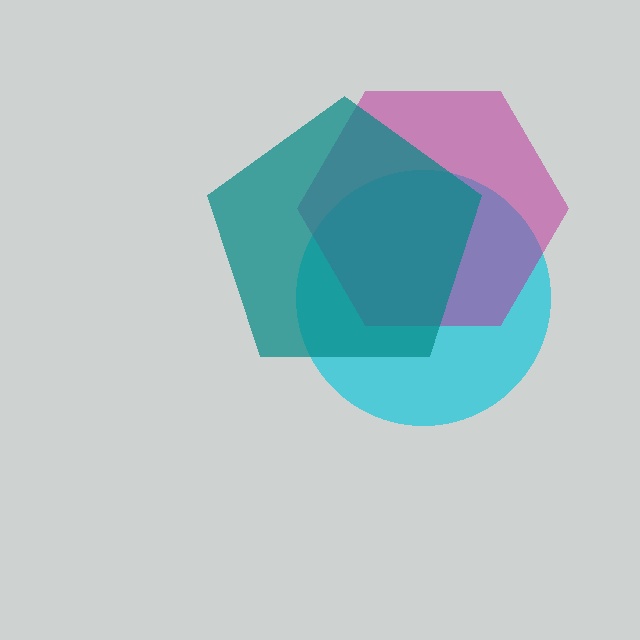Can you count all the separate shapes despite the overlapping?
Yes, there are 3 separate shapes.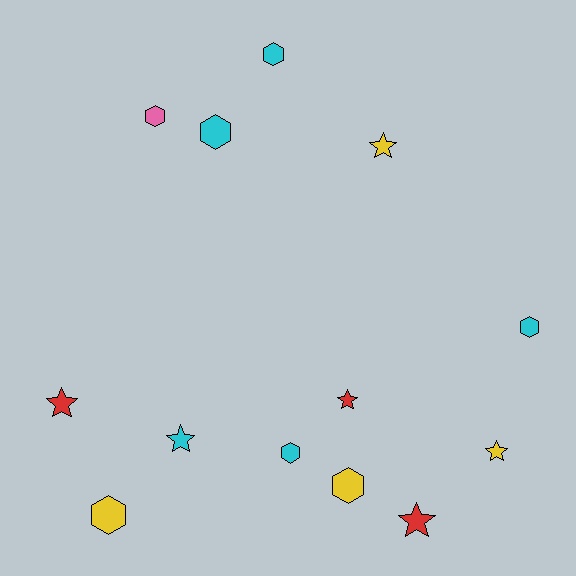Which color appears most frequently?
Cyan, with 5 objects.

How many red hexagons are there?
There are no red hexagons.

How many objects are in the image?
There are 13 objects.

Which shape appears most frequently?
Hexagon, with 7 objects.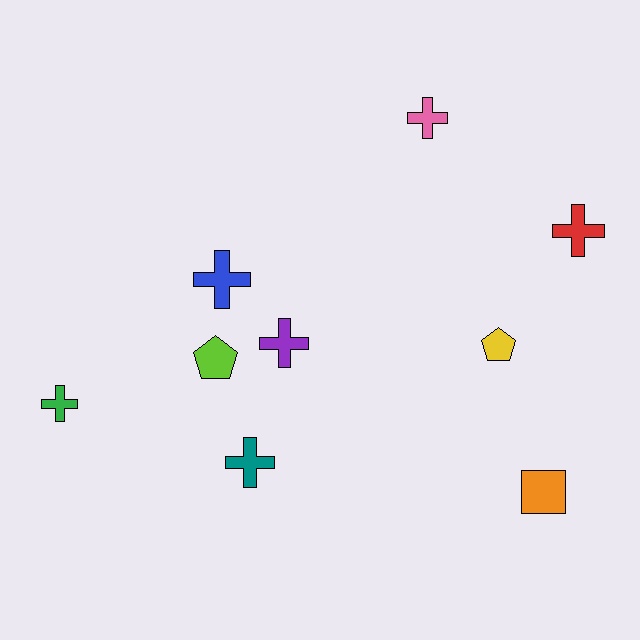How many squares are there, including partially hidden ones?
There is 1 square.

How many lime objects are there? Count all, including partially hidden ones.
There is 1 lime object.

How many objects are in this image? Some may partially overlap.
There are 9 objects.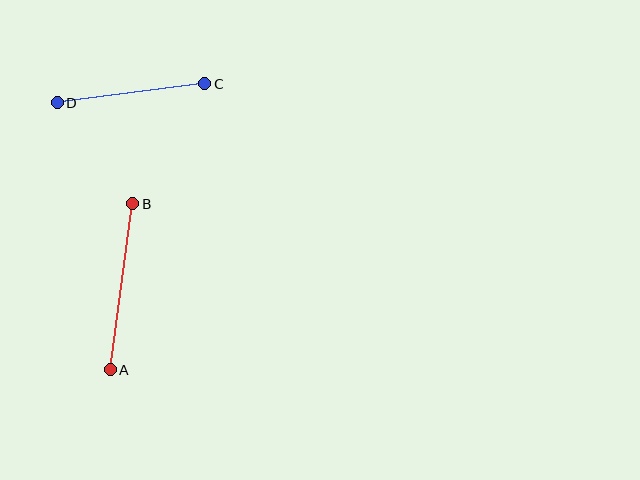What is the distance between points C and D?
The distance is approximately 149 pixels.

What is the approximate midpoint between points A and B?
The midpoint is at approximately (121, 287) pixels.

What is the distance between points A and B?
The distance is approximately 168 pixels.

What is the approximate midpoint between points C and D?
The midpoint is at approximately (131, 93) pixels.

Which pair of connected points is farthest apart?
Points A and B are farthest apart.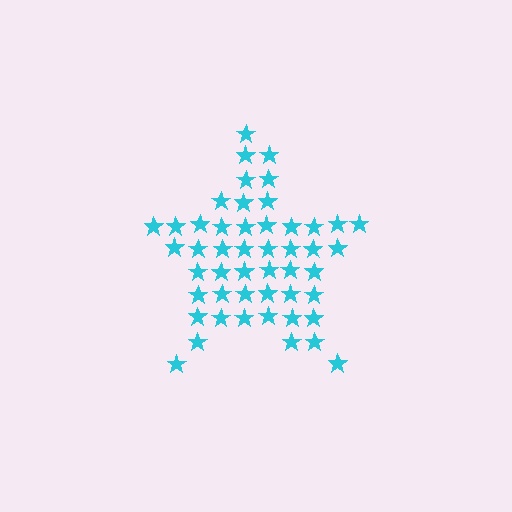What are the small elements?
The small elements are stars.